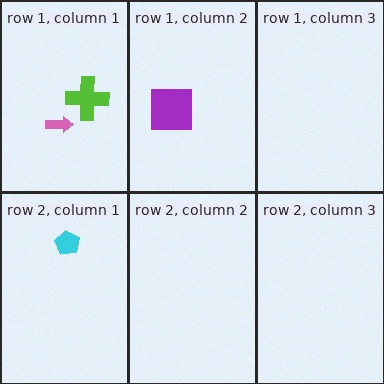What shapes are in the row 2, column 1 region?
The cyan pentagon.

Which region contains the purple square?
The row 1, column 2 region.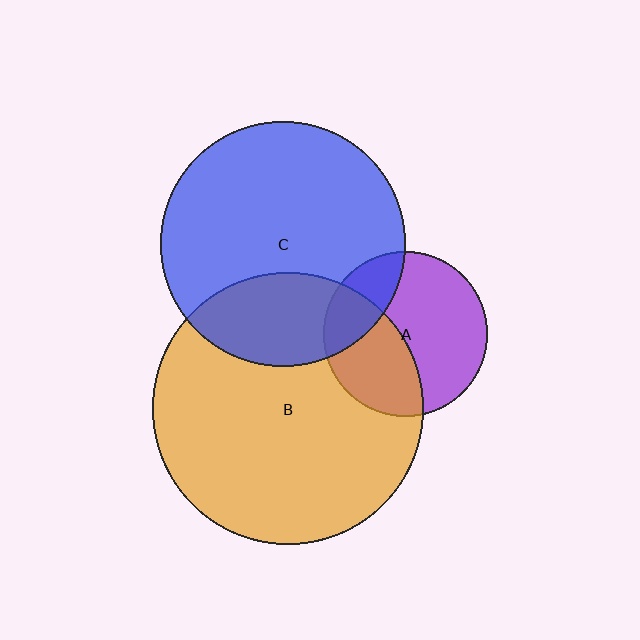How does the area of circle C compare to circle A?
Approximately 2.2 times.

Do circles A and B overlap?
Yes.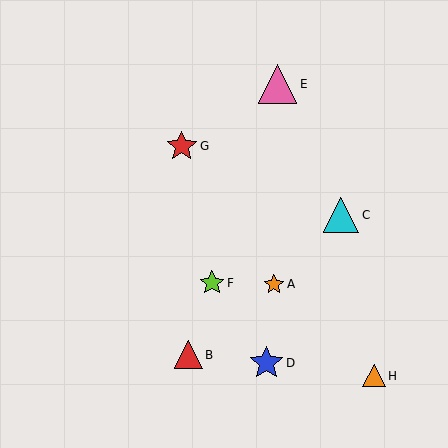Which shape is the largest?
The pink triangle (labeled E) is the largest.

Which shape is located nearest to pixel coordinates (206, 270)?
The lime star (labeled F) at (212, 283) is nearest to that location.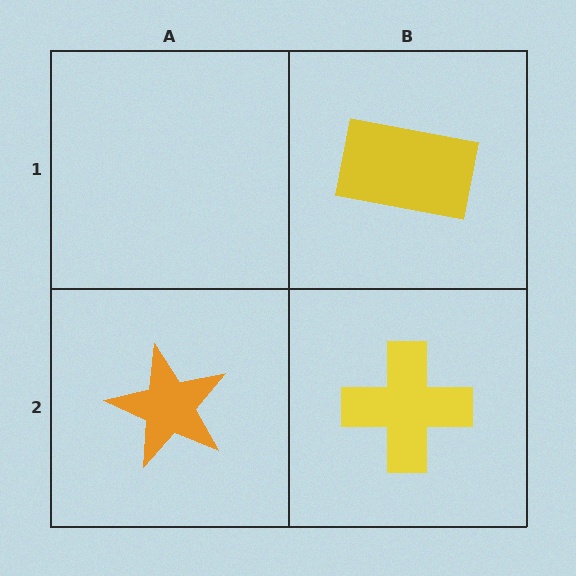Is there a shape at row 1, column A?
No, that cell is empty.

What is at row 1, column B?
A yellow rectangle.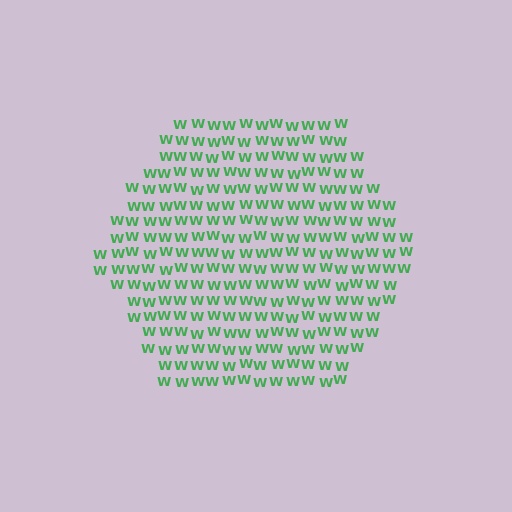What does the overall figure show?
The overall figure shows a hexagon.